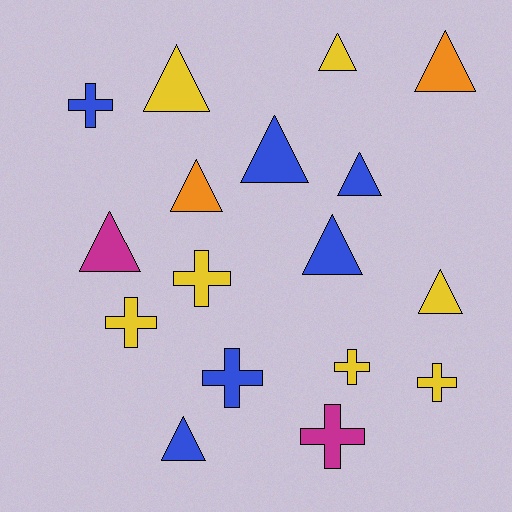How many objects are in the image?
There are 17 objects.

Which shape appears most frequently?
Triangle, with 10 objects.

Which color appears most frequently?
Yellow, with 7 objects.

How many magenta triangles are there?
There is 1 magenta triangle.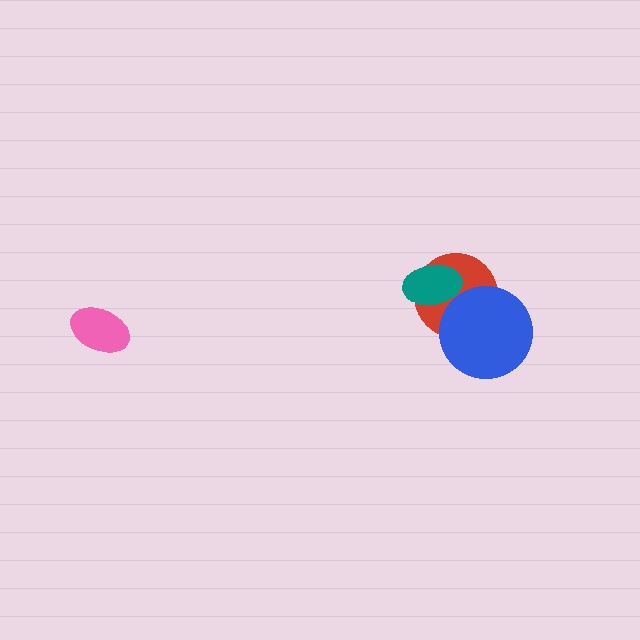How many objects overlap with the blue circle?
1 object overlaps with the blue circle.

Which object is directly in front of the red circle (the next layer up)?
The blue circle is directly in front of the red circle.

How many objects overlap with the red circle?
2 objects overlap with the red circle.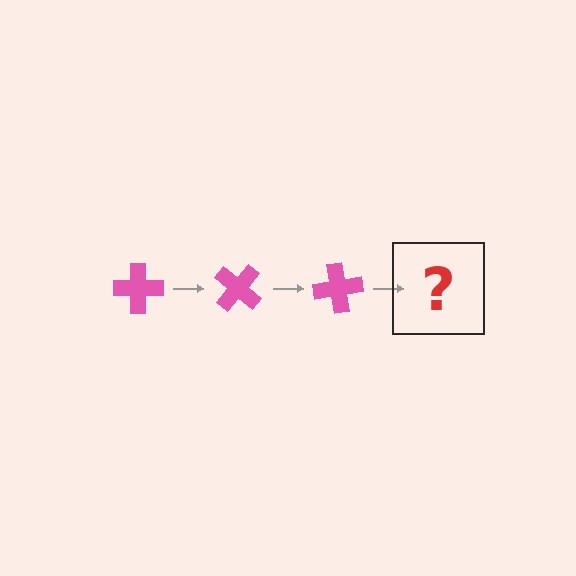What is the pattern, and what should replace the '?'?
The pattern is that the cross rotates 40 degrees each step. The '?' should be a pink cross rotated 120 degrees.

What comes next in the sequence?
The next element should be a pink cross rotated 120 degrees.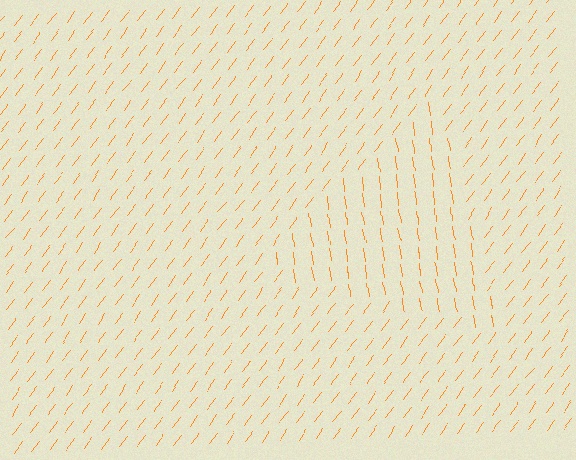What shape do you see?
I see a triangle.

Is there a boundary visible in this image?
Yes, there is a texture boundary formed by a change in line orientation.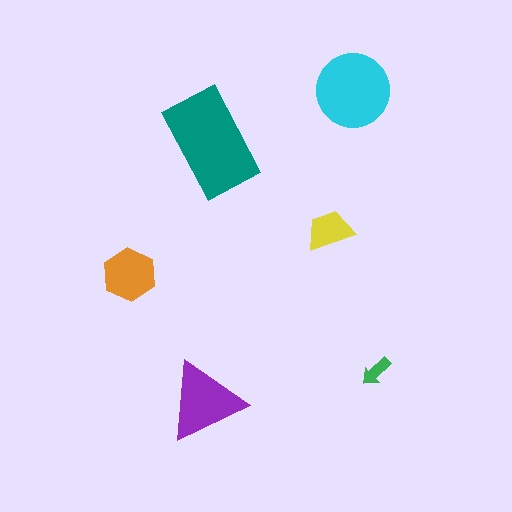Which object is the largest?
The teal rectangle.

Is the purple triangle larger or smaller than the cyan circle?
Smaller.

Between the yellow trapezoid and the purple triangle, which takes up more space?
The purple triangle.